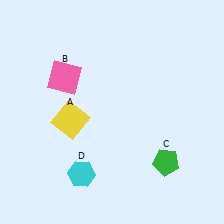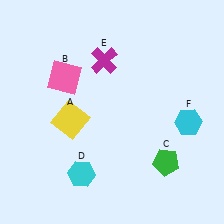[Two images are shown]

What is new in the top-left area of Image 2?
A magenta cross (E) was added in the top-left area of Image 2.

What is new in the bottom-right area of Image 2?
A cyan hexagon (F) was added in the bottom-right area of Image 2.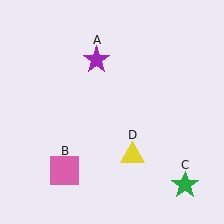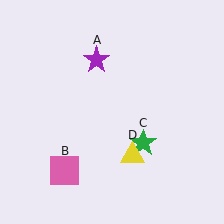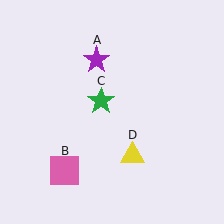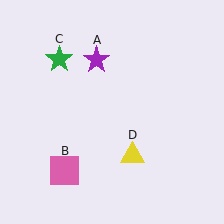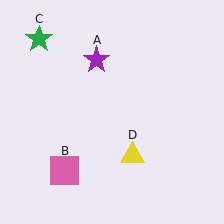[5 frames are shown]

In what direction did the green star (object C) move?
The green star (object C) moved up and to the left.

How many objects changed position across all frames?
1 object changed position: green star (object C).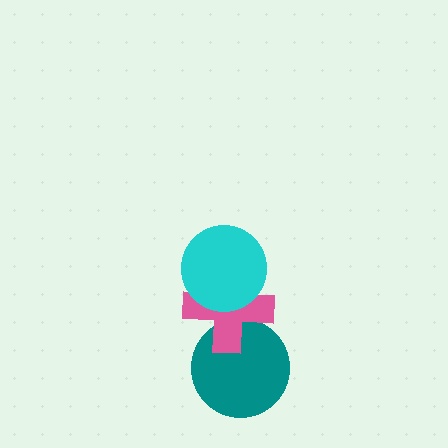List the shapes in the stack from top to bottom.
From top to bottom: the cyan circle, the pink cross, the teal circle.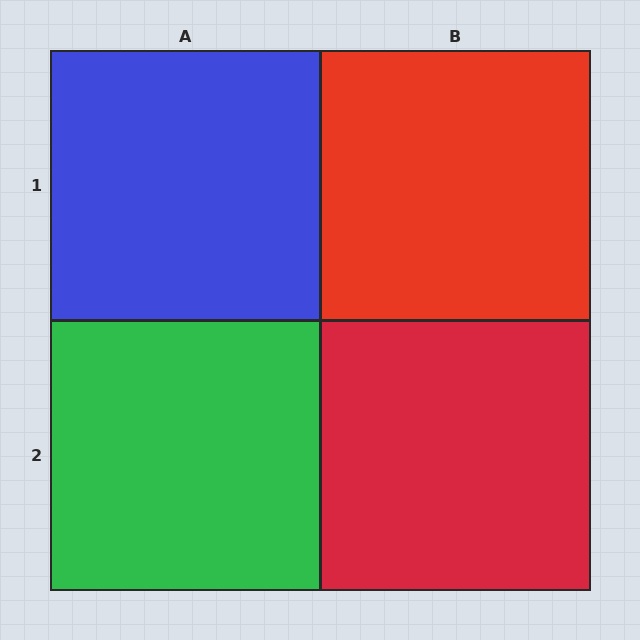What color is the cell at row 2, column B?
Red.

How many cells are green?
1 cell is green.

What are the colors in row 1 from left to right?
Blue, red.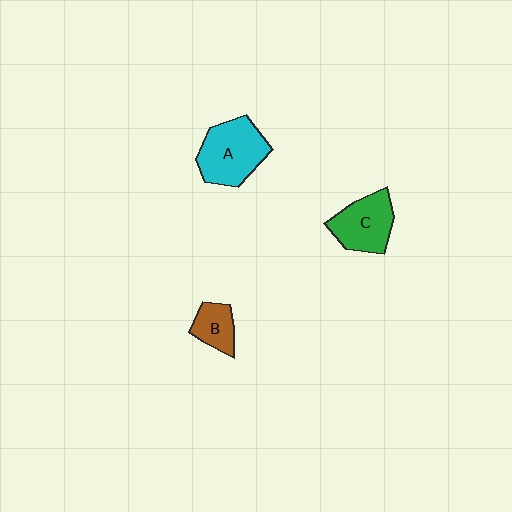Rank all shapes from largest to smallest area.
From largest to smallest: A (cyan), C (green), B (brown).